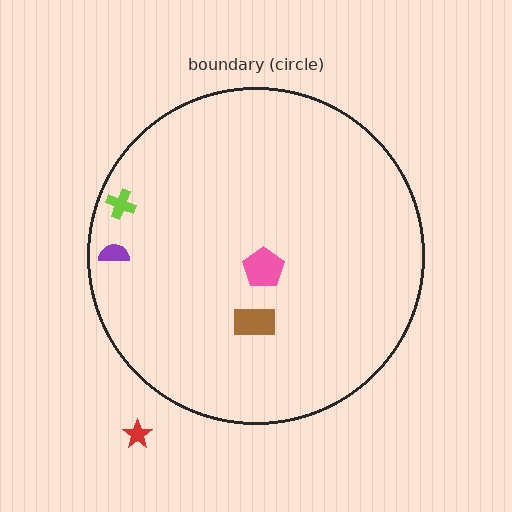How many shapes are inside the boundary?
4 inside, 1 outside.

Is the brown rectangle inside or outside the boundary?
Inside.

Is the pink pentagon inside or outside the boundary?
Inside.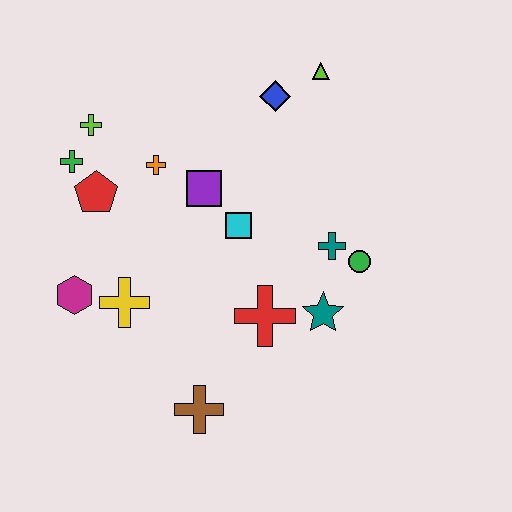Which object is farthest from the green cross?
The green circle is farthest from the green cross.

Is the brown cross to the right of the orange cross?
Yes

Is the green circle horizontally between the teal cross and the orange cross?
No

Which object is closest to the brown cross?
The red cross is closest to the brown cross.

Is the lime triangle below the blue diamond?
No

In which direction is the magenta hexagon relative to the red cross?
The magenta hexagon is to the left of the red cross.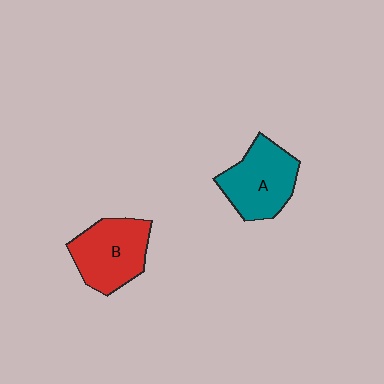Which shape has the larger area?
Shape B (red).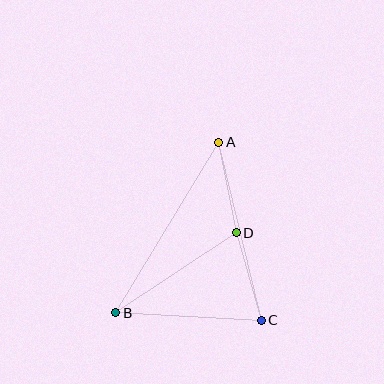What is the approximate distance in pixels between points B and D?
The distance between B and D is approximately 144 pixels.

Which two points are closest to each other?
Points C and D are closest to each other.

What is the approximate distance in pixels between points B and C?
The distance between B and C is approximately 146 pixels.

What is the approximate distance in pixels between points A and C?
The distance between A and C is approximately 183 pixels.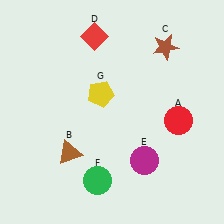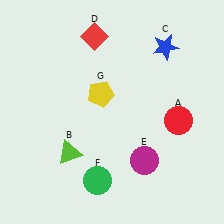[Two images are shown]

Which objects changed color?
B changed from brown to lime. C changed from brown to blue.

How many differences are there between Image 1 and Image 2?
There are 2 differences between the two images.